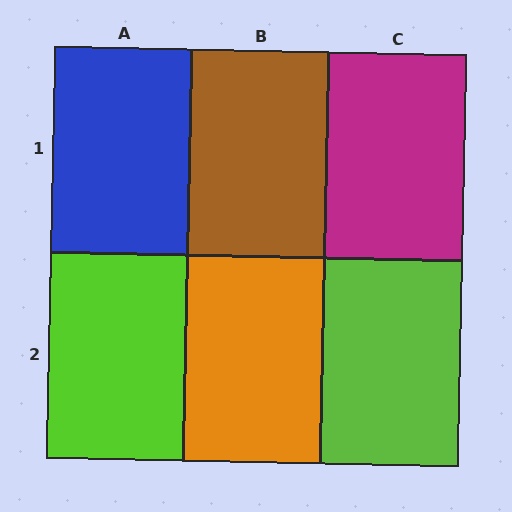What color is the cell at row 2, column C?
Lime.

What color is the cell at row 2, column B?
Orange.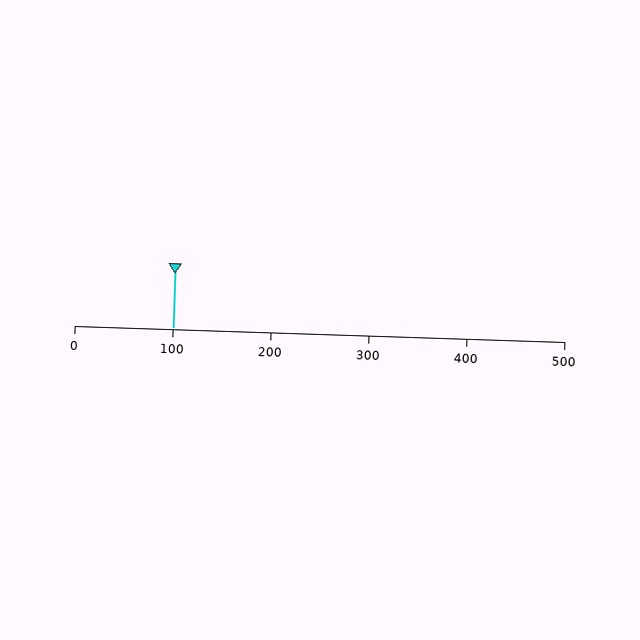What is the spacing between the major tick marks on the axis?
The major ticks are spaced 100 apart.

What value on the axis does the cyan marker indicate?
The marker indicates approximately 100.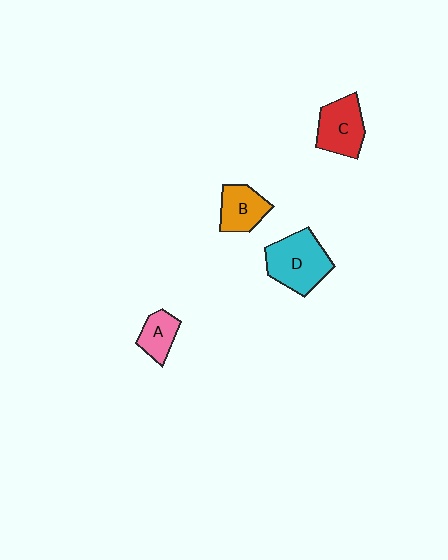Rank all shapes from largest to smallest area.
From largest to smallest: D (cyan), C (red), B (orange), A (pink).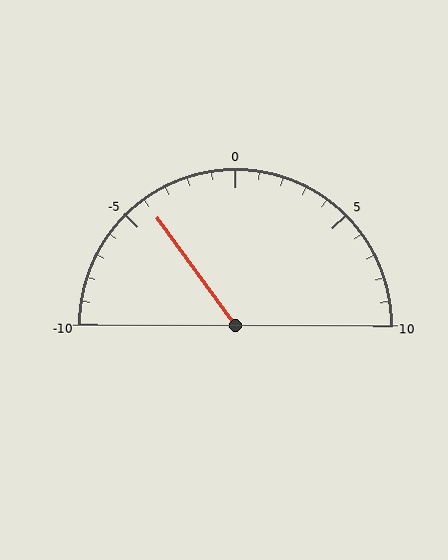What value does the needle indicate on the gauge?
The needle indicates approximately -4.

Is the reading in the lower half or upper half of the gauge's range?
The reading is in the lower half of the range (-10 to 10).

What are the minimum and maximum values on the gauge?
The gauge ranges from -10 to 10.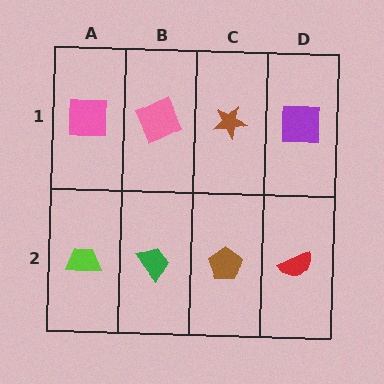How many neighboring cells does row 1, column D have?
2.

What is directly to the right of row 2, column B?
A brown pentagon.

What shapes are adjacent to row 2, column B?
A pink square (row 1, column B), a lime trapezoid (row 2, column A), a brown pentagon (row 2, column C).